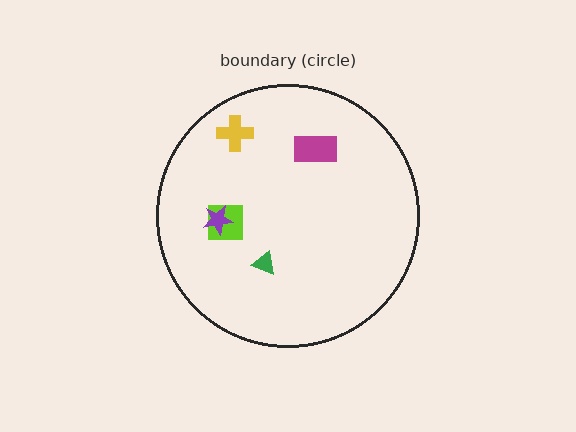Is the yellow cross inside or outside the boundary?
Inside.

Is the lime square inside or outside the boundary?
Inside.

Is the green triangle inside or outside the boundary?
Inside.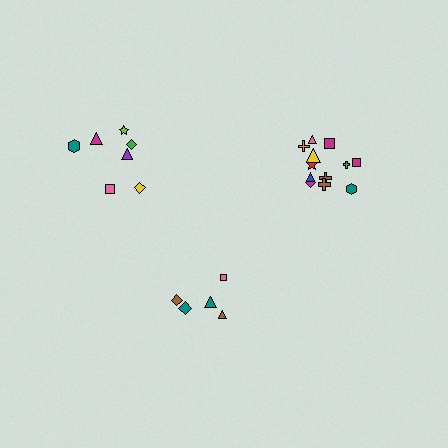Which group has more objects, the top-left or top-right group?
The top-right group.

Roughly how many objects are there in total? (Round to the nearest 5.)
Roughly 25 objects in total.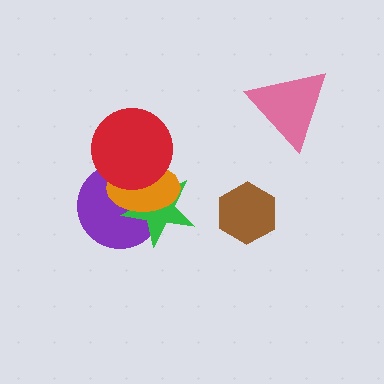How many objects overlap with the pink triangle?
0 objects overlap with the pink triangle.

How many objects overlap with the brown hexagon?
0 objects overlap with the brown hexagon.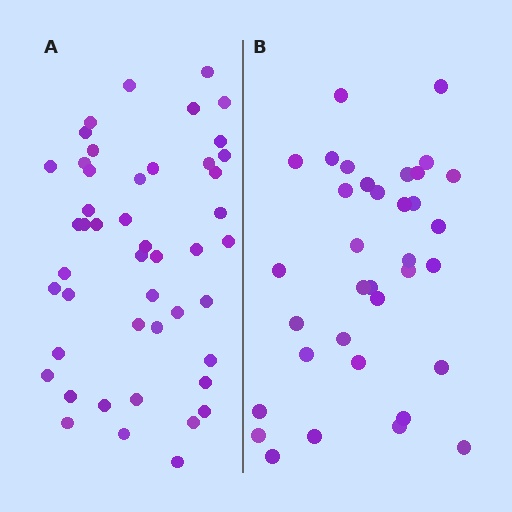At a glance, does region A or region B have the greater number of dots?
Region A (the left region) has more dots.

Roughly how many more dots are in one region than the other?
Region A has roughly 12 or so more dots than region B.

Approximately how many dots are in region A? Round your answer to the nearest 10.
About 50 dots. (The exact count is 47, which rounds to 50.)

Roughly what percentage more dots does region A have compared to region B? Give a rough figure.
About 35% more.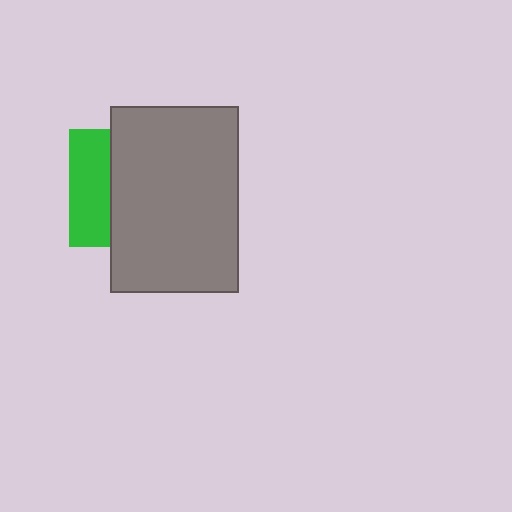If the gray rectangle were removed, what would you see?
You would see the complete green square.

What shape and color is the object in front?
The object in front is a gray rectangle.